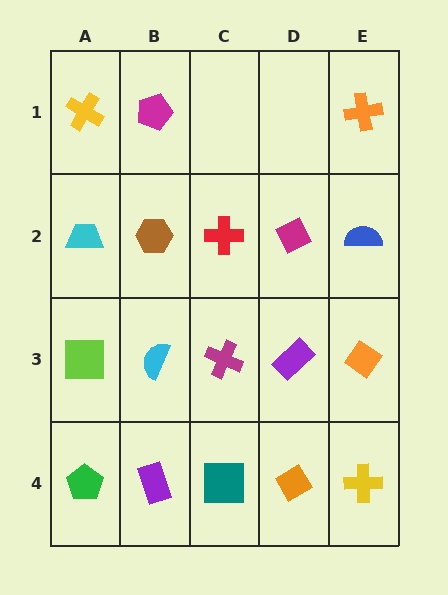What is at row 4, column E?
A yellow cross.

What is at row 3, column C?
A magenta cross.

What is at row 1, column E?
An orange cross.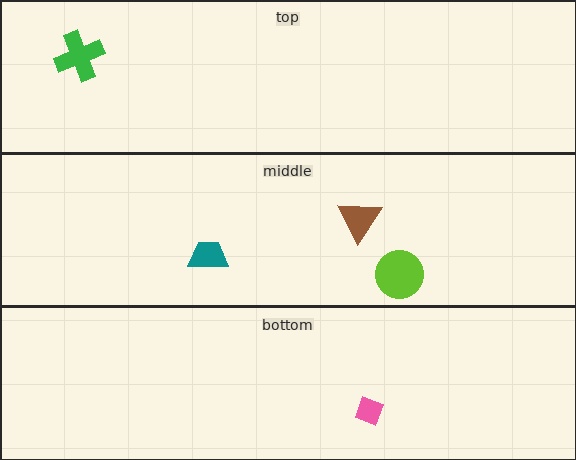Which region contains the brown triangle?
The middle region.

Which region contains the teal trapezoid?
The middle region.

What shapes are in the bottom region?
The pink diamond.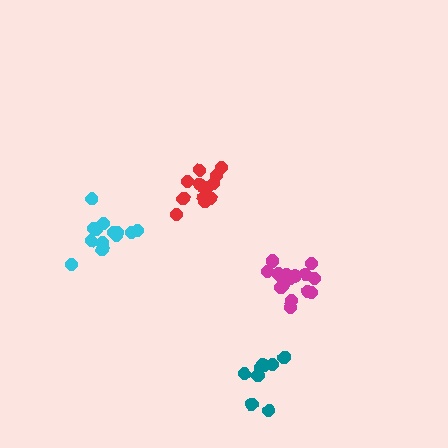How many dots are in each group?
Group 1: 13 dots, Group 2: 15 dots, Group 3: 9 dots, Group 4: 13 dots (50 total).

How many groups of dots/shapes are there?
There are 4 groups.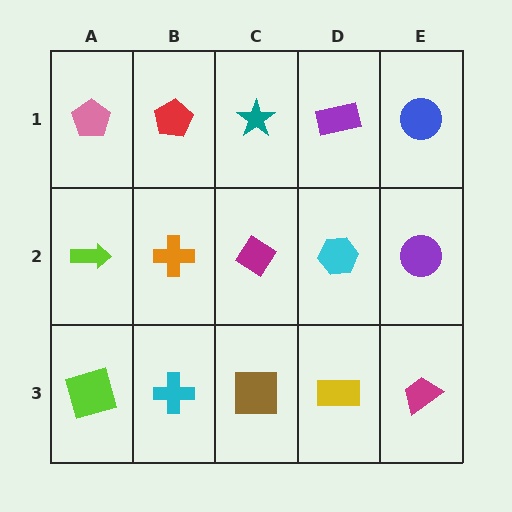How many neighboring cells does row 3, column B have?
3.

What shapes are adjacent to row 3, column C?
A magenta diamond (row 2, column C), a cyan cross (row 3, column B), a yellow rectangle (row 3, column D).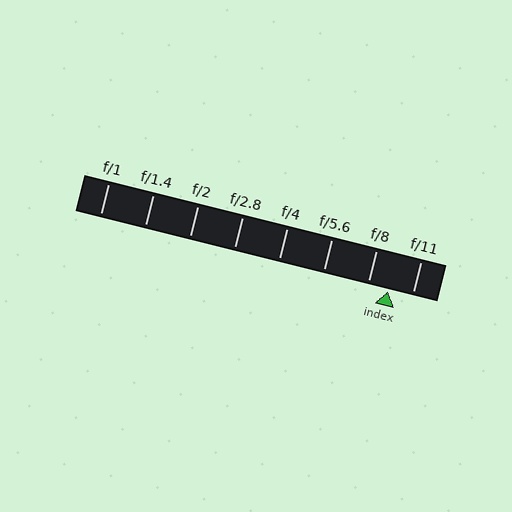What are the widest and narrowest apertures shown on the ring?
The widest aperture shown is f/1 and the narrowest is f/11.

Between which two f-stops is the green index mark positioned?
The index mark is between f/8 and f/11.